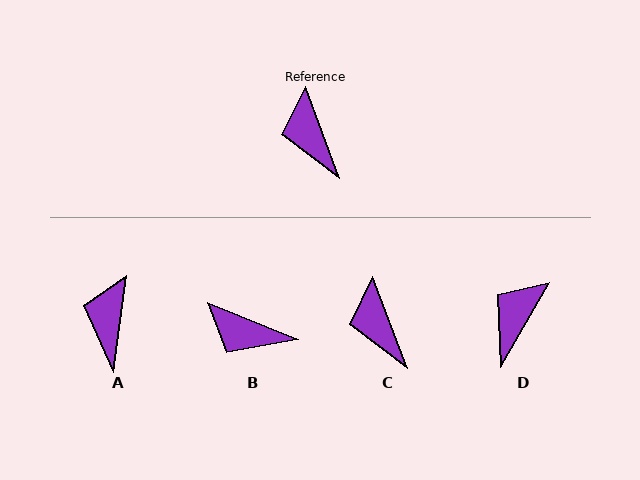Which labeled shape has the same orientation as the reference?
C.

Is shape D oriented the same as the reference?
No, it is off by about 50 degrees.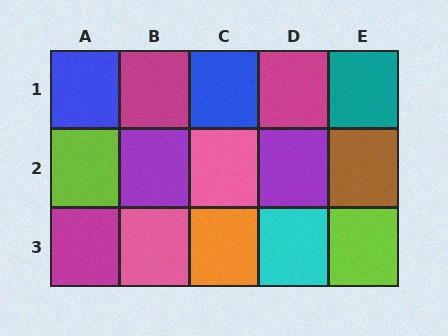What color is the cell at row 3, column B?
Pink.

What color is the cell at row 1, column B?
Magenta.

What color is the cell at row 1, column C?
Blue.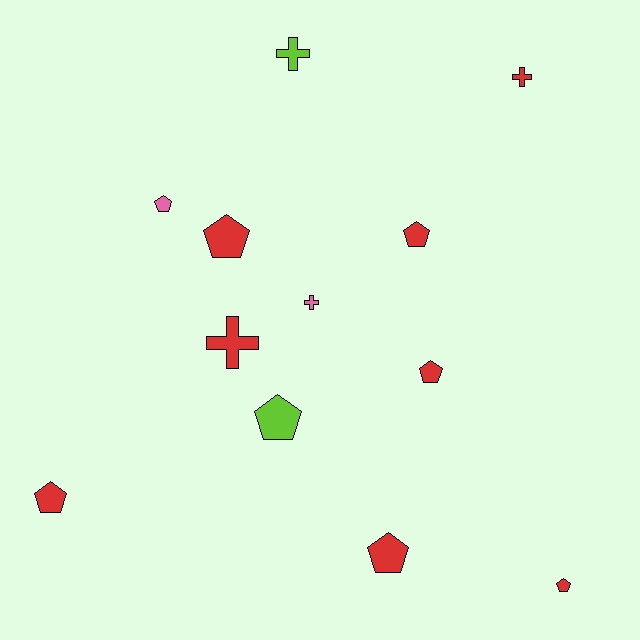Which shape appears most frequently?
Pentagon, with 8 objects.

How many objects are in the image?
There are 12 objects.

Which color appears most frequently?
Red, with 8 objects.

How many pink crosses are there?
There is 1 pink cross.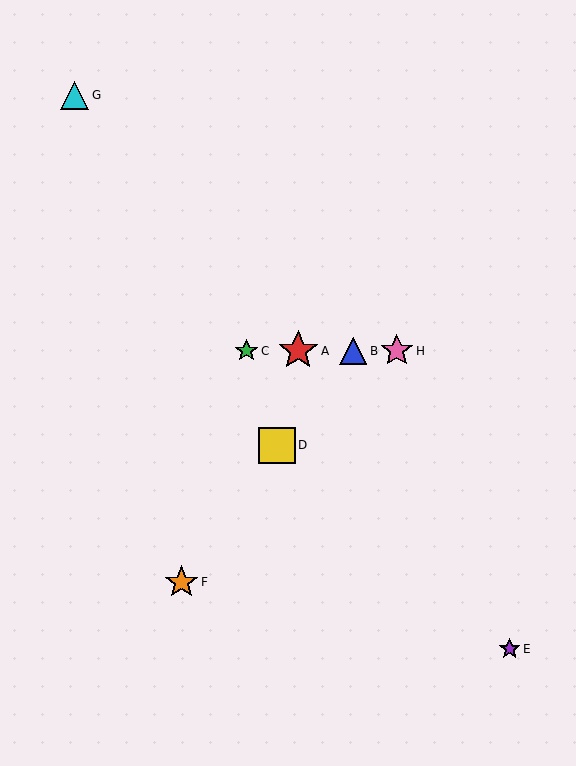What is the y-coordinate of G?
Object G is at y≈95.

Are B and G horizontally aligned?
No, B is at y≈351 and G is at y≈95.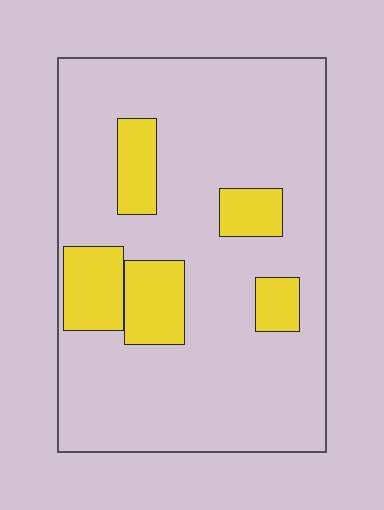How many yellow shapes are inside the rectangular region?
5.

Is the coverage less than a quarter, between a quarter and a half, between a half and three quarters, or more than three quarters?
Less than a quarter.